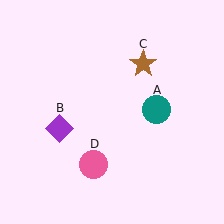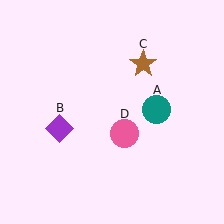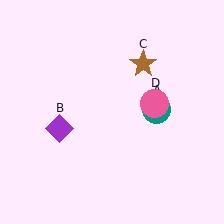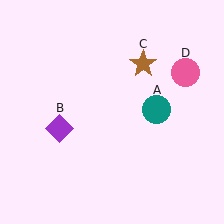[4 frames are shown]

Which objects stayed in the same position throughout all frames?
Teal circle (object A) and purple diamond (object B) and brown star (object C) remained stationary.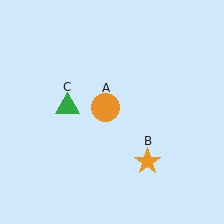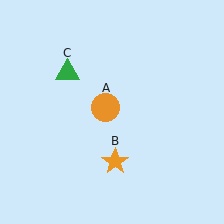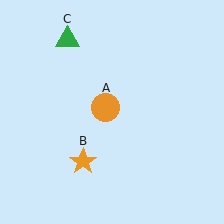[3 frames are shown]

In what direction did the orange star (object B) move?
The orange star (object B) moved left.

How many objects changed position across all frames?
2 objects changed position: orange star (object B), green triangle (object C).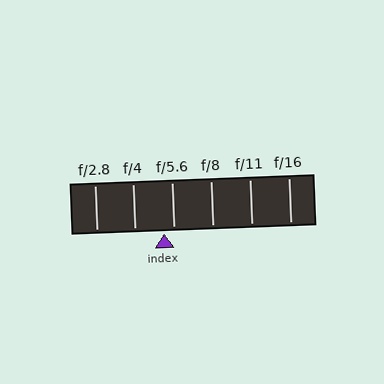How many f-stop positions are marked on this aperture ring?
There are 6 f-stop positions marked.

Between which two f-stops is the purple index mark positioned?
The index mark is between f/4 and f/5.6.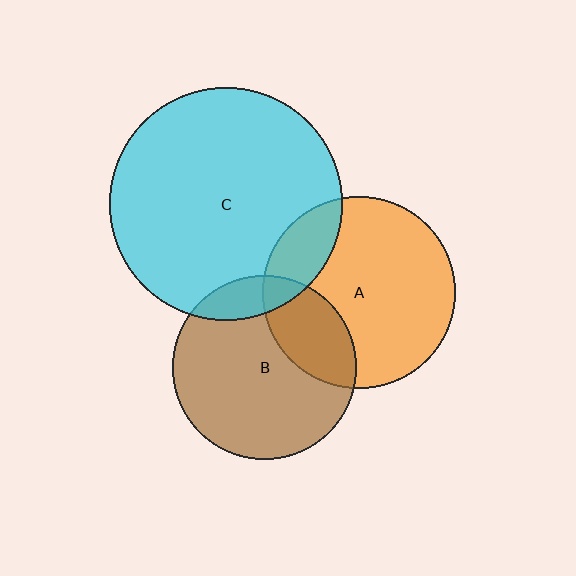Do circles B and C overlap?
Yes.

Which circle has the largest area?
Circle C (cyan).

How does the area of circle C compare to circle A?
Approximately 1.5 times.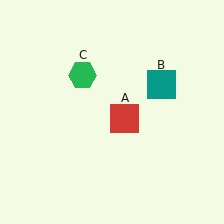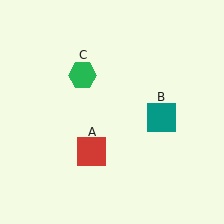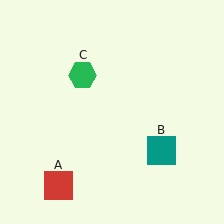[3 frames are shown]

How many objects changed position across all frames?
2 objects changed position: red square (object A), teal square (object B).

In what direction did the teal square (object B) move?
The teal square (object B) moved down.